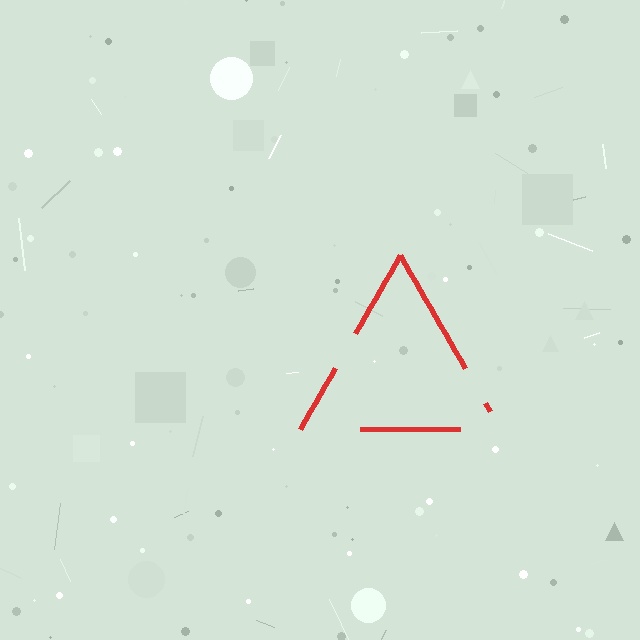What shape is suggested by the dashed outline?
The dashed outline suggests a triangle.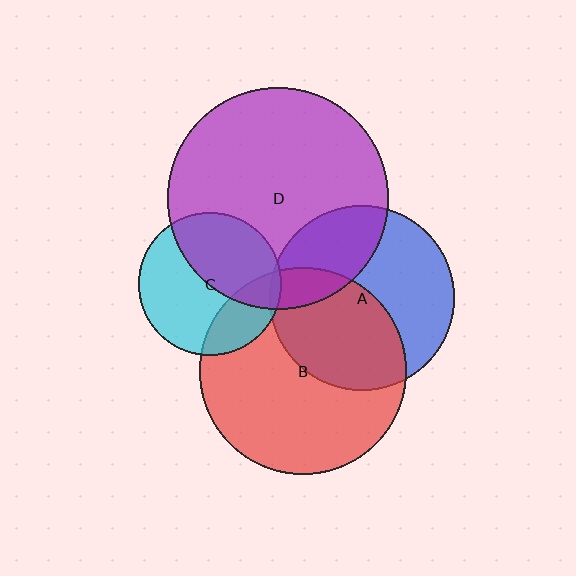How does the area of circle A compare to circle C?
Approximately 1.7 times.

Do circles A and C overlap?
Yes.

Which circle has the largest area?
Circle D (purple).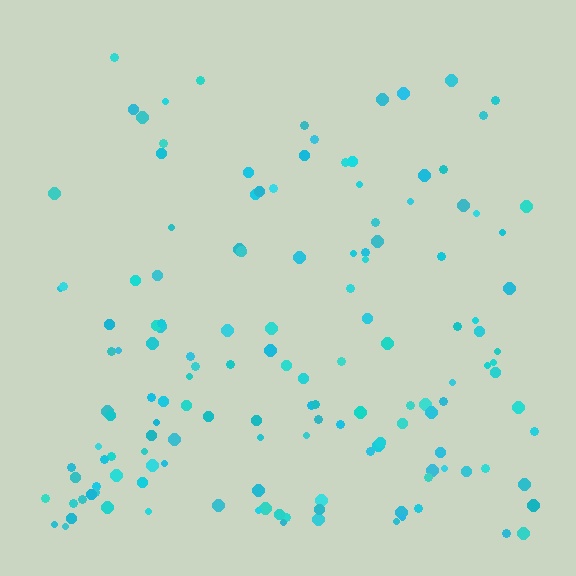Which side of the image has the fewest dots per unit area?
The top.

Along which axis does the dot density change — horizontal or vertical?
Vertical.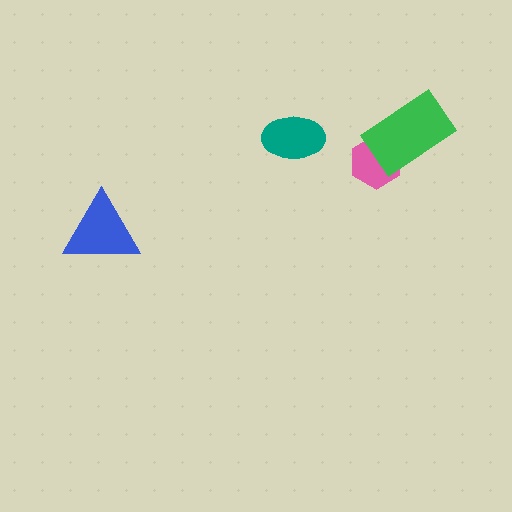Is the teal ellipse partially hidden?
No, no other shape covers it.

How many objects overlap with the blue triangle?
0 objects overlap with the blue triangle.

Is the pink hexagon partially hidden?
Yes, it is partially covered by another shape.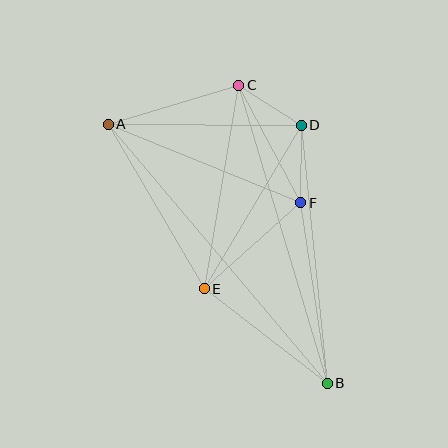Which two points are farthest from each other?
Points A and B are farthest from each other.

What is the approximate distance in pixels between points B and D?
The distance between B and D is approximately 259 pixels.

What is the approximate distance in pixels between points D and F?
The distance between D and F is approximately 77 pixels.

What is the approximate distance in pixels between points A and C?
The distance between A and C is approximately 136 pixels.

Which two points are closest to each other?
Points C and D are closest to each other.